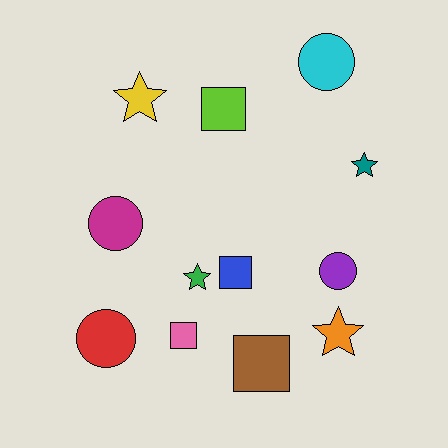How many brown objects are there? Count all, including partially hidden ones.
There is 1 brown object.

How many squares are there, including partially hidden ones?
There are 4 squares.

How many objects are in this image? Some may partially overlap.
There are 12 objects.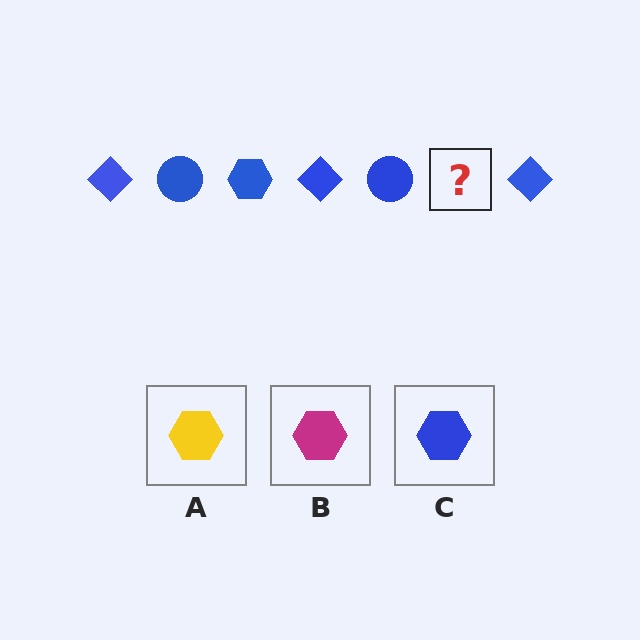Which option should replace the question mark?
Option C.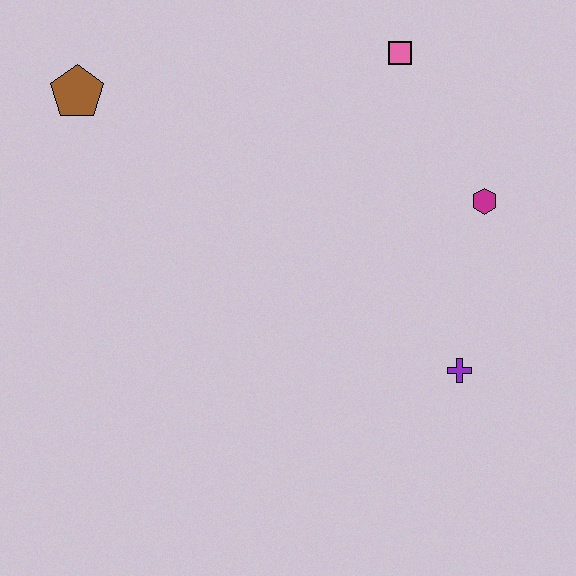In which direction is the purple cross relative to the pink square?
The purple cross is below the pink square.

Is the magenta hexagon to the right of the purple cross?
Yes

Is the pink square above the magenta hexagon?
Yes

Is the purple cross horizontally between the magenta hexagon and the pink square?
Yes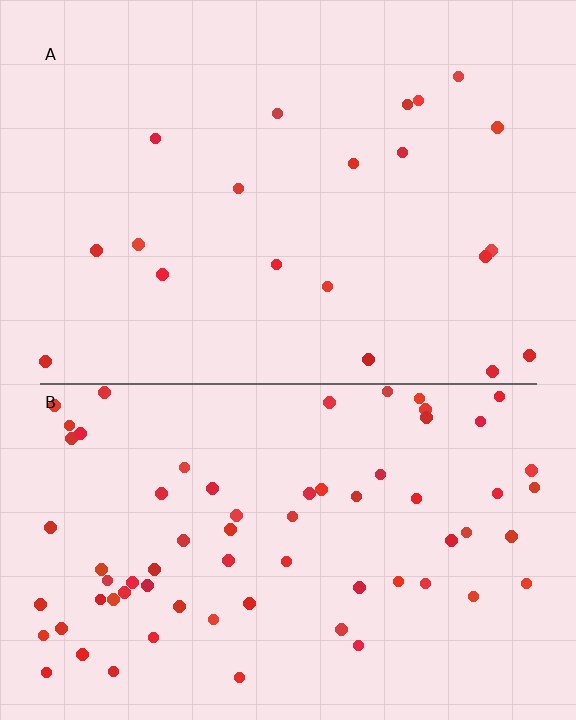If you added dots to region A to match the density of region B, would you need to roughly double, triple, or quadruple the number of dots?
Approximately triple.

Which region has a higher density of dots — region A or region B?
B (the bottom).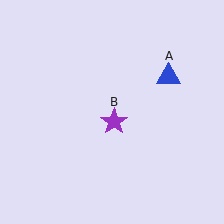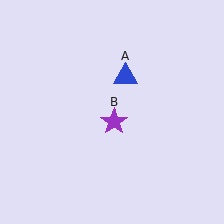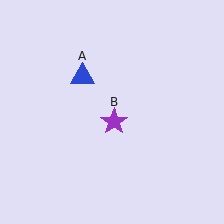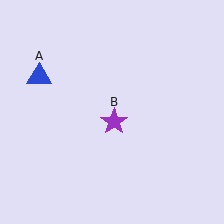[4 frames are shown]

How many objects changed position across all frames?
1 object changed position: blue triangle (object A).